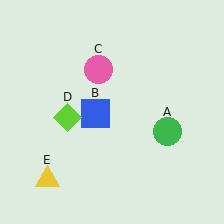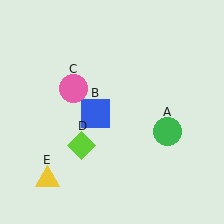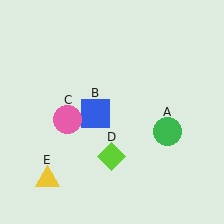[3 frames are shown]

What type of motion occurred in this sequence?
The pink circle (object C), lime diamond (object D) rotated counterclockwise around the center of the scene.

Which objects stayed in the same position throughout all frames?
Green circle (object A) and blue square (object B) and yellow triangle (object E) remained stationary.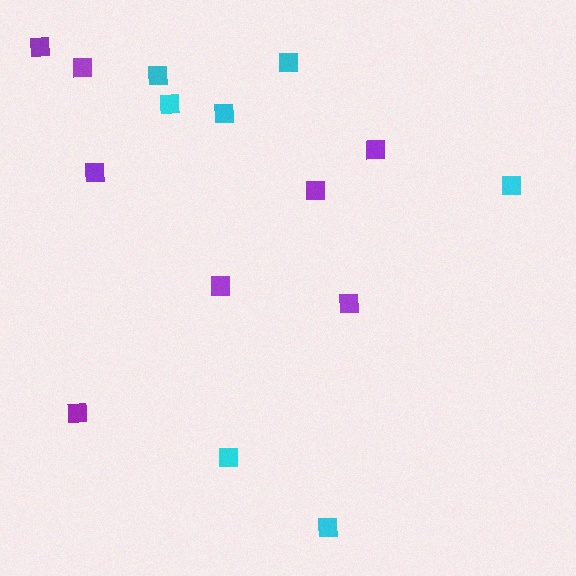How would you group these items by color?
There are 2 groups: one group of cyan squares (7) and one group of purple squares (8).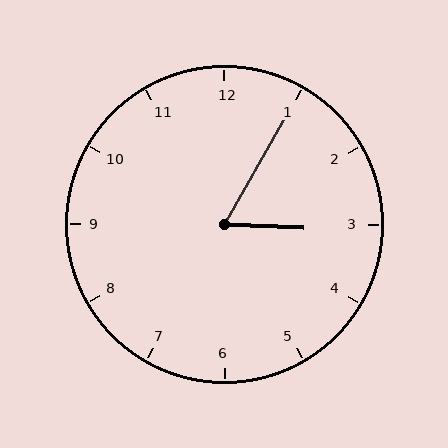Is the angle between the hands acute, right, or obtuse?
It is acute.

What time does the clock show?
3:05.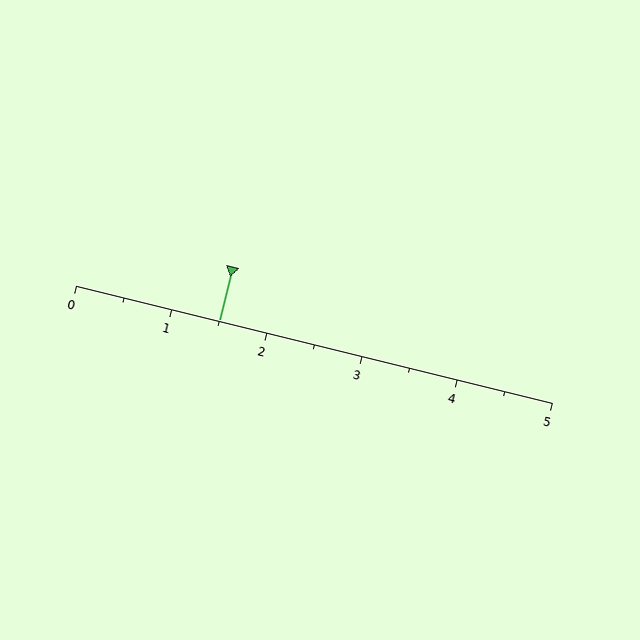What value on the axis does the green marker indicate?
The marker indicates approximately 1.5.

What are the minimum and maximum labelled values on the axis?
The axis runs from 0 to 5.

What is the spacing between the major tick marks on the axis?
The major ticks are spaced 1 apart.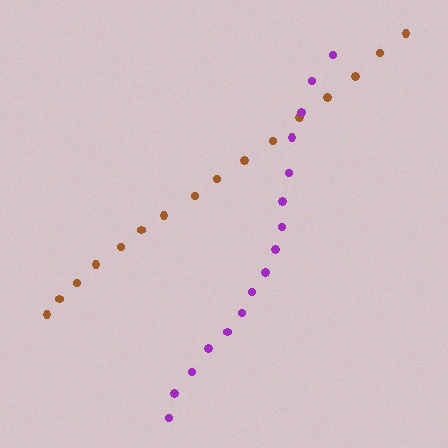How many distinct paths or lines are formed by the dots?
There are 2 distinct paths.